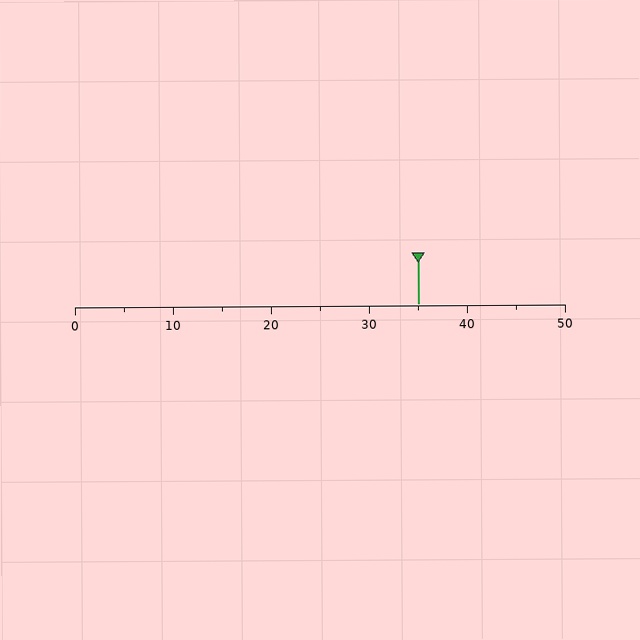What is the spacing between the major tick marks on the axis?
The major ticks are spaced 10 apart.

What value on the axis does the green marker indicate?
The marker indicates approximately 35.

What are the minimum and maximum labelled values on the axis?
The axis runs from 0 to 50.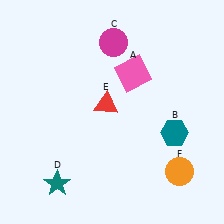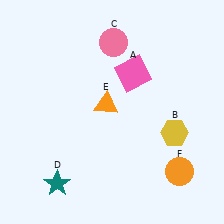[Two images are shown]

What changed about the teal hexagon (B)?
In Image 1, B is teal. In Image 2, it changed to yellow.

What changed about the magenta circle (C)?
In Image 1, C is magenta. In Image 2, it changed to pink.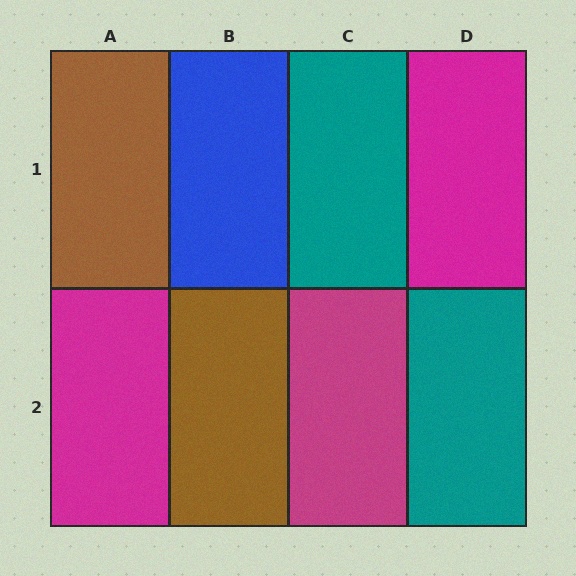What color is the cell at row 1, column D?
Magenta.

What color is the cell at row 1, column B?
Blue.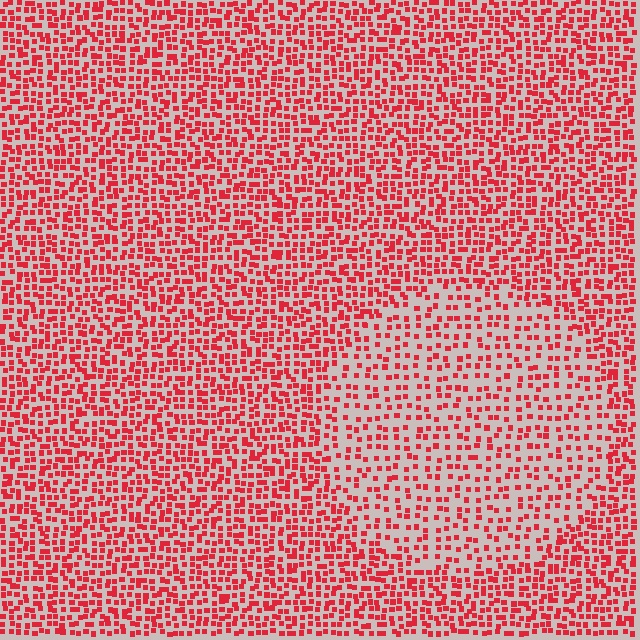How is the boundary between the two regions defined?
The boundary is defined by a change in element density (approximately 1.8x ratio). All elements are the same color, size, and shape.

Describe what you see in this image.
The image contains small red elements arranged at two different densities. A circle-shaped region is visible where the elements are less densely packed than the surrounding area.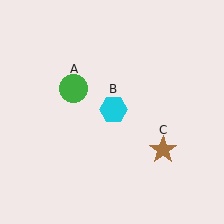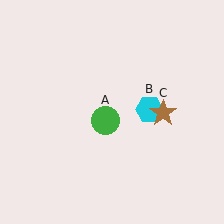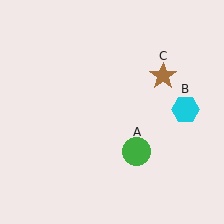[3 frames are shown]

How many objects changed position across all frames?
3 objects changed position: green circle (object A), cyan hexagon (object B), brown star (object C).